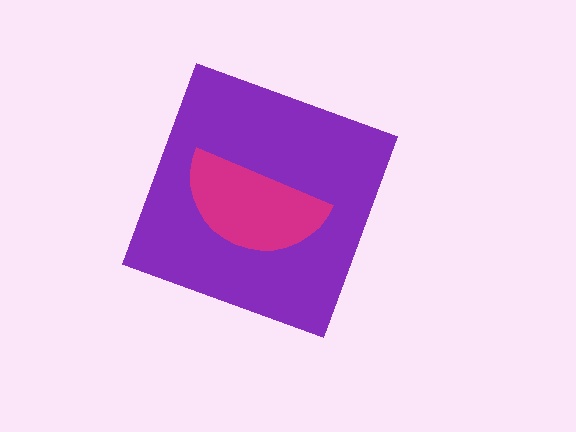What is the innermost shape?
The magenta semicircle.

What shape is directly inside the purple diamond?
The magenta semicircle.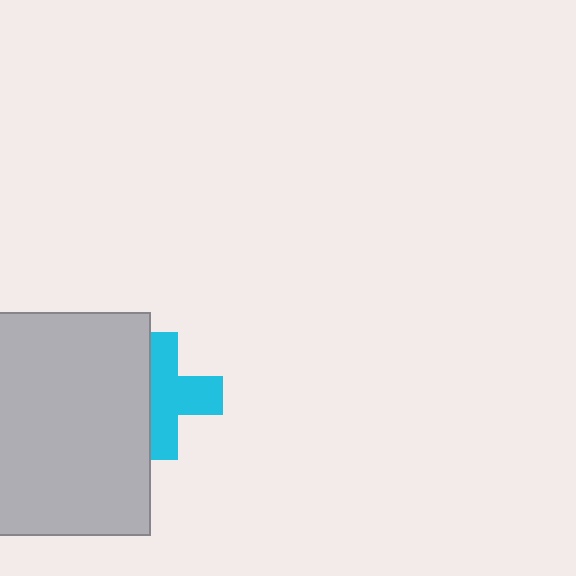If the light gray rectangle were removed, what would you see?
You would see the complete cyan cross.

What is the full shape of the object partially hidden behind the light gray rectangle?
The partially hidden object is a cyan cross.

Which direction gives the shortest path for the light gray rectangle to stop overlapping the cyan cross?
Moving left gives the shortest separation.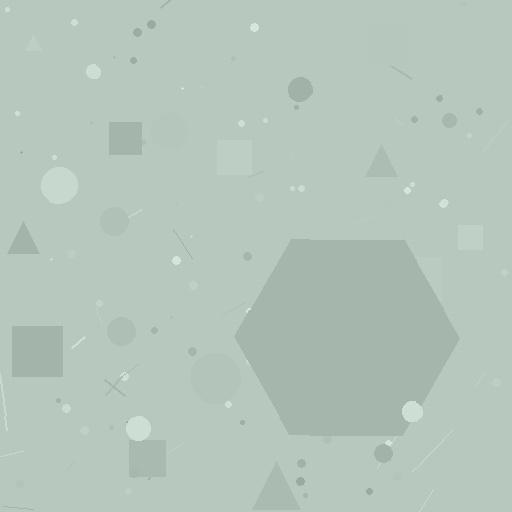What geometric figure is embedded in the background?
A hexagon is embedded in the background.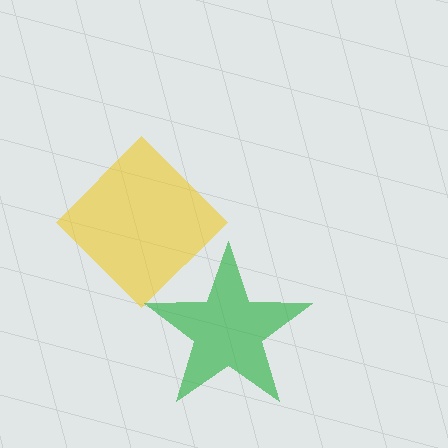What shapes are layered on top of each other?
The layered shapes are: a yellow diamond, a green star.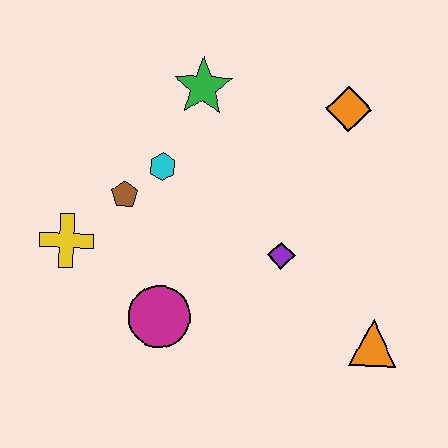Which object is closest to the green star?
The cyan hexagon is closest to the green star.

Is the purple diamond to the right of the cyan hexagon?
Yes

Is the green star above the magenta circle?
Yes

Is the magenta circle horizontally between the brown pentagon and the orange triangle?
Yes